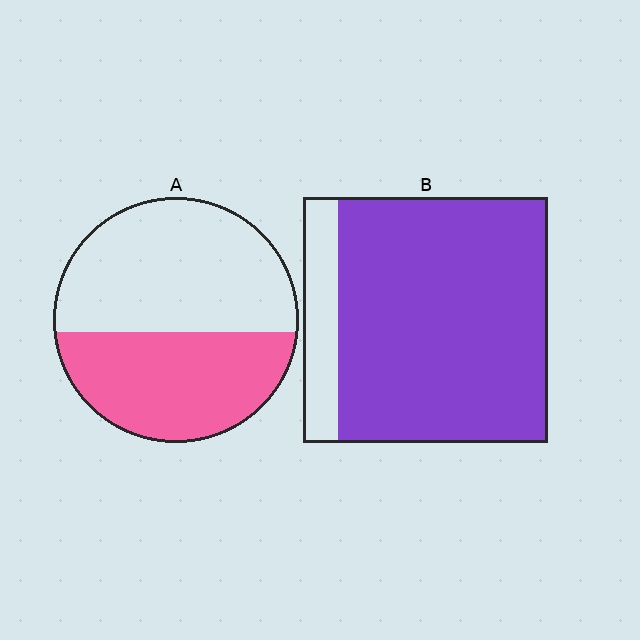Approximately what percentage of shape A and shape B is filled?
A is approximately 45% and B is approximately 85%.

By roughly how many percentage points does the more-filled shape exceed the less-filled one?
By roughly 40 percentage points (B over A).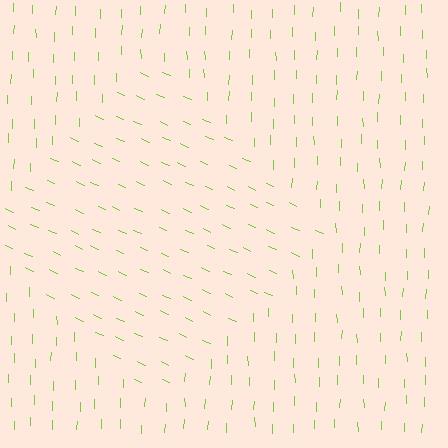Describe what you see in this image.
The image is filled with small lime line segments. A diamond region in the image has lines oriented differently from the surrounding lines, creating a visible texture boundary.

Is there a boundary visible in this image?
Yes, there is a texture boundary formed by a change in line orientation.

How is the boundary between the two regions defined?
The boundary is defined purely by a change in line orientation (approximately 66 degrees difference). All lines are the same color and thickness.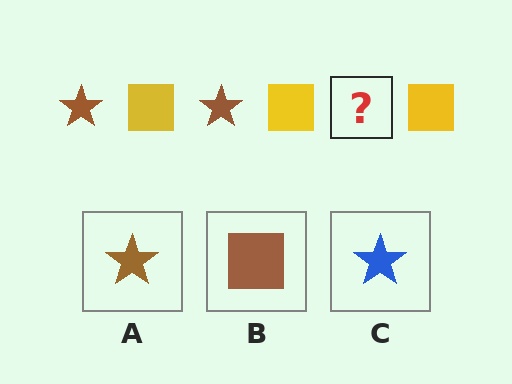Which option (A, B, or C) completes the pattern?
A.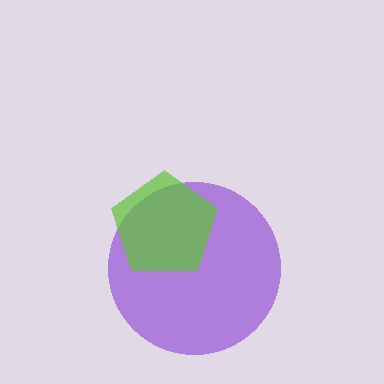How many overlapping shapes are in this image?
There are 2 overlapping shapes in the image.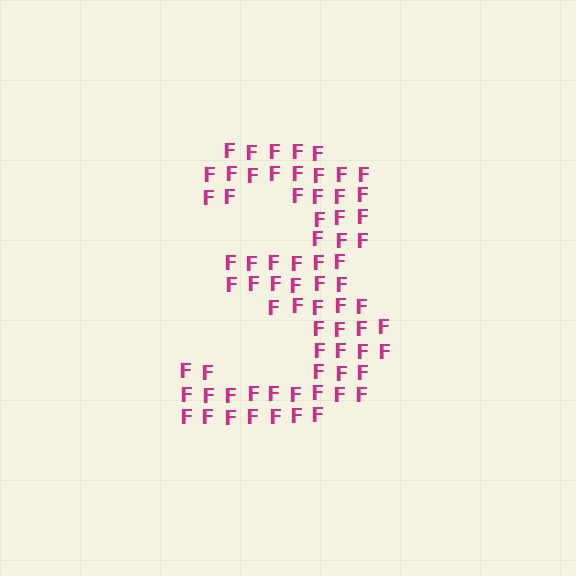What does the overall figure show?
The overall figure shows the digit 3.